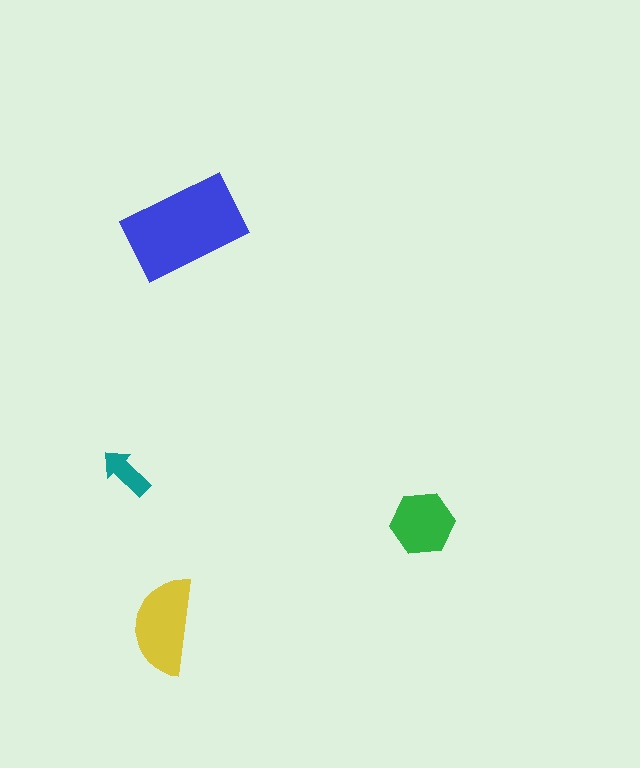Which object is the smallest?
The teal arrow.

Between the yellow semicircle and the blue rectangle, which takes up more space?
The blue rectangle.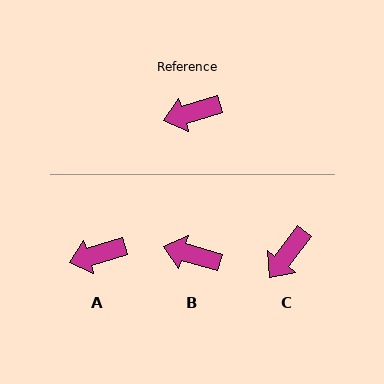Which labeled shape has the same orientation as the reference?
A.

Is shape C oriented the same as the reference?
No, it is off by about 37 degrees.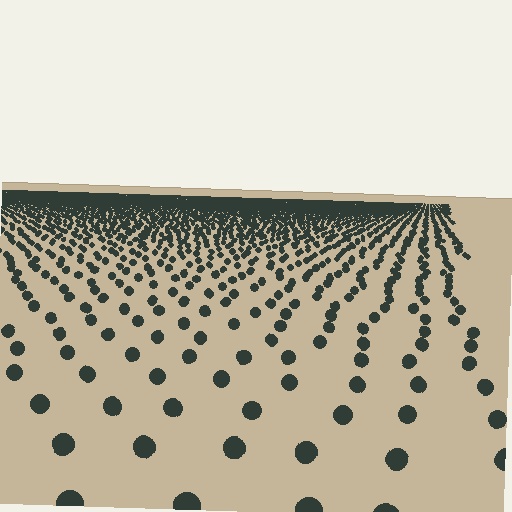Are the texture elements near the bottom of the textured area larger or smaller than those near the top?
Larger. Near the bottom, elements are closer to the viewer and appear at a bigger on-screen size.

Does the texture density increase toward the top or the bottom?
Density increases toward the top.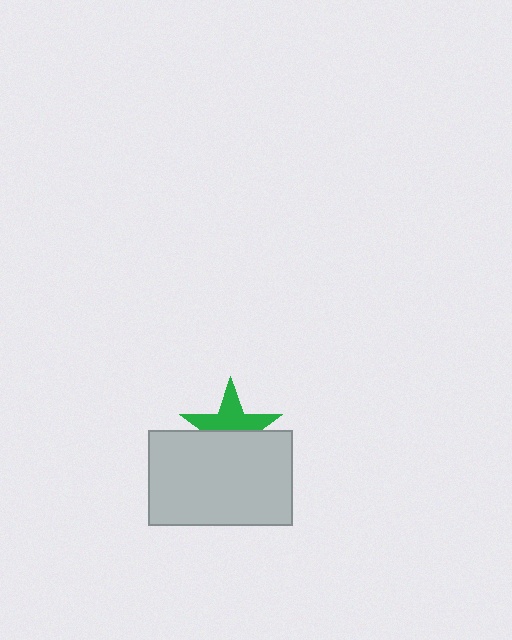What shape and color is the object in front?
The object in front is a light gray rectangle.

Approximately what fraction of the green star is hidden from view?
Roughly 48% of the green star is hidden behind the light gray rectangle.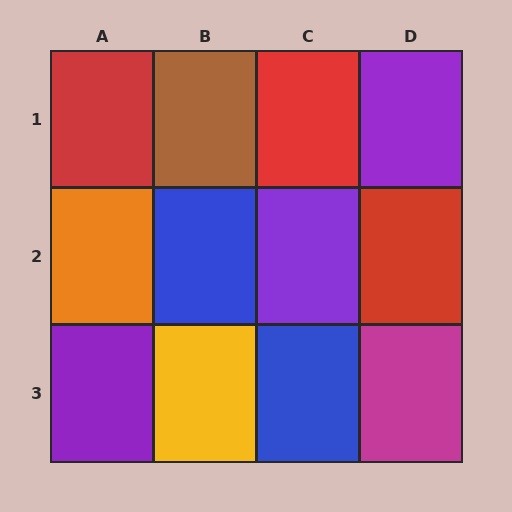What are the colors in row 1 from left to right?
Red, brown, red, purple.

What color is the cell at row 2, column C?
Purple.